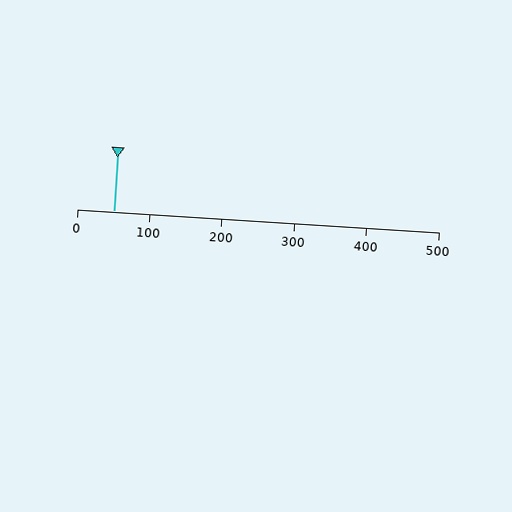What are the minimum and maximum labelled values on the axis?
The axis runs from 0 to 500.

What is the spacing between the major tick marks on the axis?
The major ticks are spaced 100 apart.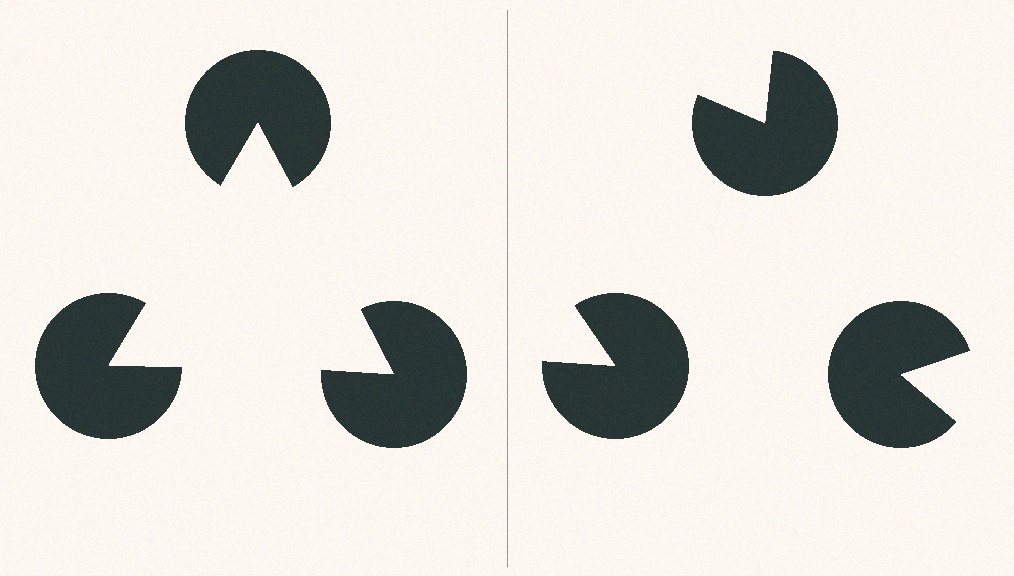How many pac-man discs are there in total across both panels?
6 — 3 on each side.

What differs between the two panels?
The pac-man discs are positioned identically on both sides; only the wedge orientations differ. On the left they align to a triangle; on the right they are misaligned.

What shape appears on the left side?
An illusory triangle.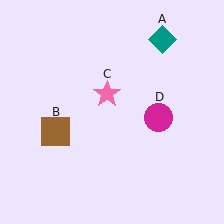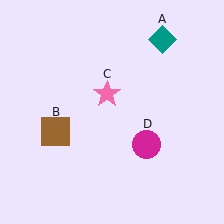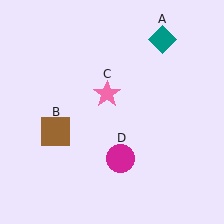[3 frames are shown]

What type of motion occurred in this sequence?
The magenta circle (object D) rotated clockwise around the center of the scene.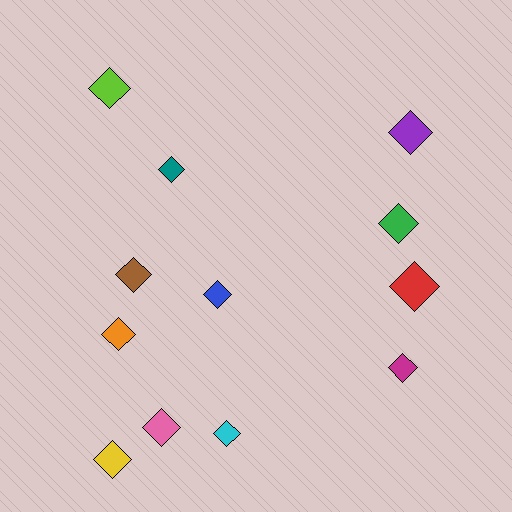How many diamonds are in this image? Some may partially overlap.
There are 12 diamonds.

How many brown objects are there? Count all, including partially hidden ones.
There is 1 brown object.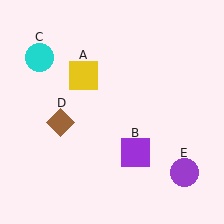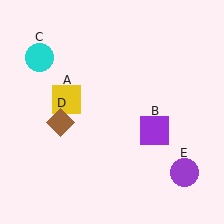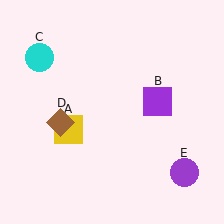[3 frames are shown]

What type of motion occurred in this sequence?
The yellow square (object A), purple square (object B) rotated counterclockwise around the center of the scene.